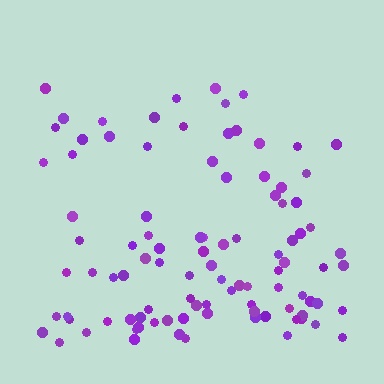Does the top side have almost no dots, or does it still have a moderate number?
Still a moderate number, just noticeably fewer than the bottom.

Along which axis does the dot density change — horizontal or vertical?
Vertical.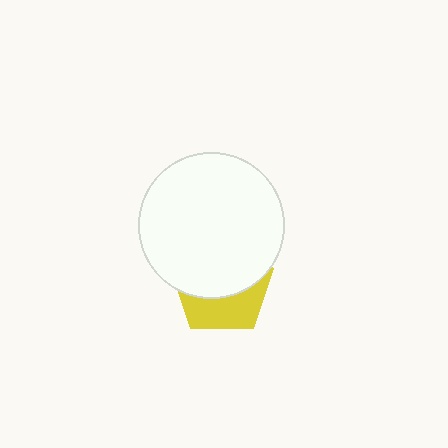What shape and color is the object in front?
The object in front is a white circle.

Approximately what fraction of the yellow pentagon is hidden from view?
Roughly 60% of the yellow pentagon is hidden behind the white circle.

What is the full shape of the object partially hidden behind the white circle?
The partially hidden object is a yellow pentagon.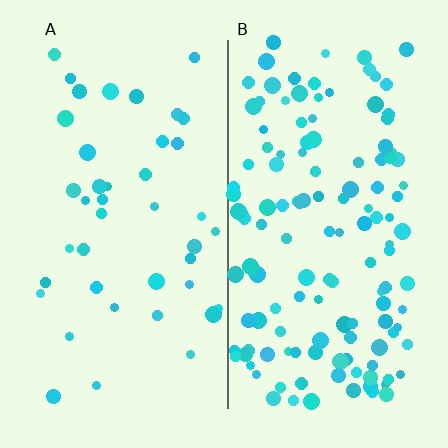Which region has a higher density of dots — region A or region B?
B (the right).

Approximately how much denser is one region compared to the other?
Approximately 3.2× — region B over region A.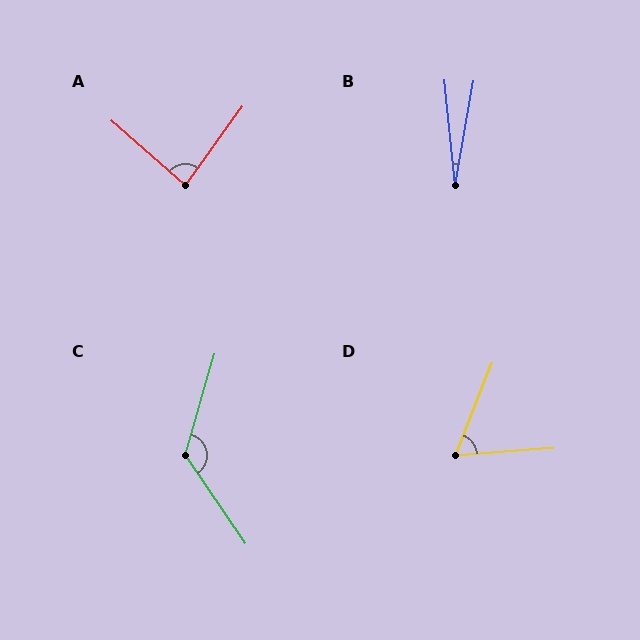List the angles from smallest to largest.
B (16°), D (64°), A (85°), C (130°).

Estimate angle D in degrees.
Approximately 64 degrees.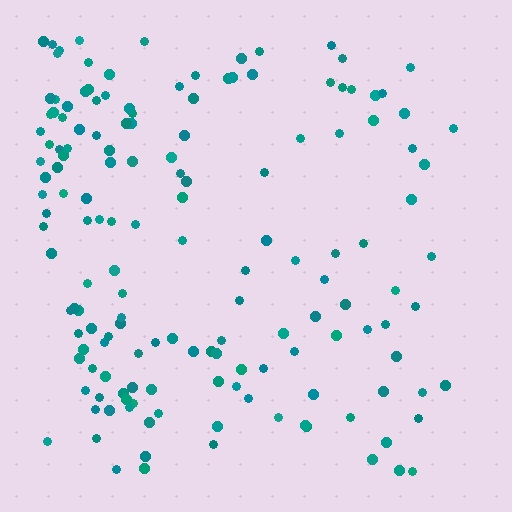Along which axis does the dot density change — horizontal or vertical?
Horizontal.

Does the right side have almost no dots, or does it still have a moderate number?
Still a moderate number, just noticeably fewer than the left.